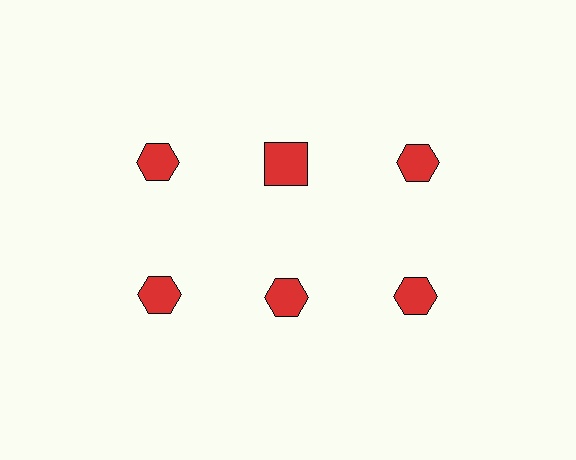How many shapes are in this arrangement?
There are 6 shapes arranged in a grid pattern.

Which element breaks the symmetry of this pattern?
The red square in the top row, second from left column breaks the symmetry. All other shapes are red hexagons.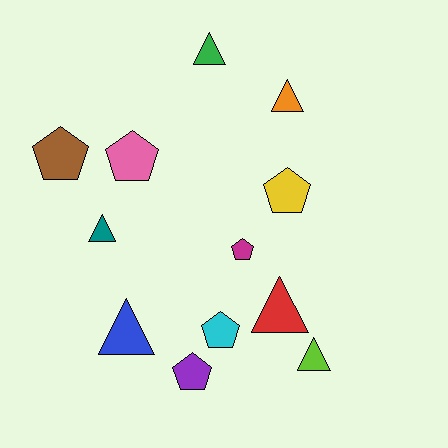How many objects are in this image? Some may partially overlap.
There are 12 objects.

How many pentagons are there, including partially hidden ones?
There are 6 pentagons.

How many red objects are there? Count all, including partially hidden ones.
There is 1 red object.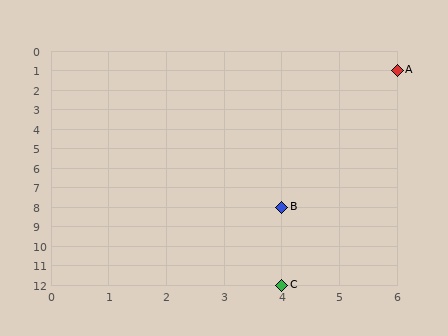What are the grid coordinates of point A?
Point A is at grid coordinates (6, 1).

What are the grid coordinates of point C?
Point C is at grid coordinates (4, 12).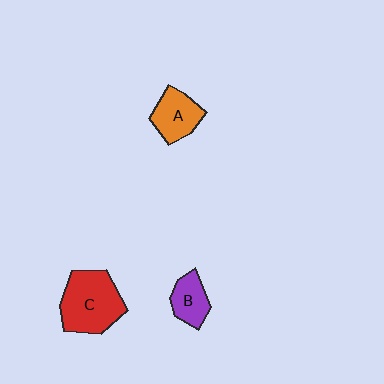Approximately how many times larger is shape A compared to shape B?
Approximately 1.2 times.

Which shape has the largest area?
Shape C (red).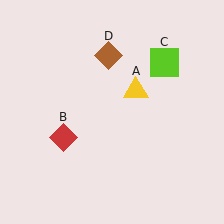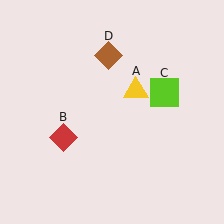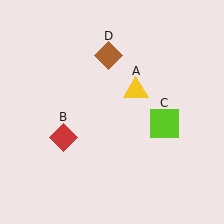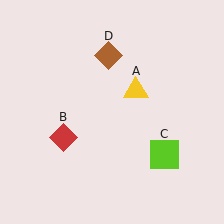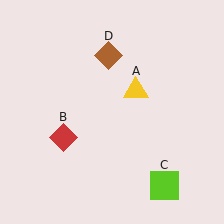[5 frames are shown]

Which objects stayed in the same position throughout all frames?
Yellow triangle (object A) and red diamond (object B) and brown diamond (object D) remained stationary.